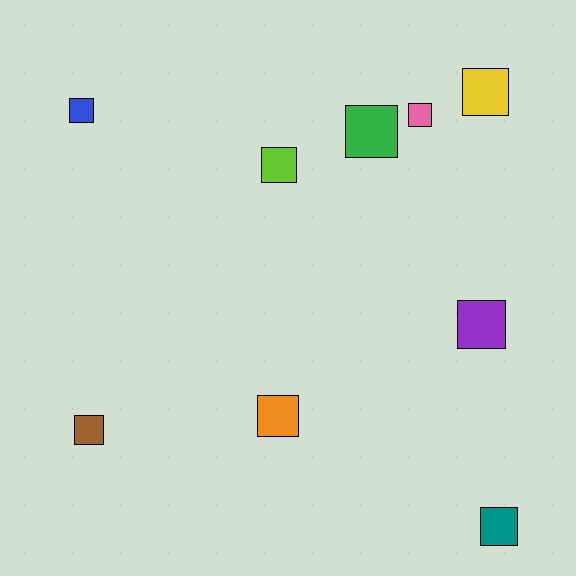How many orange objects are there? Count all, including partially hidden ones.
There is 1 orange object.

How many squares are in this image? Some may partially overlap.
There are 9 squares.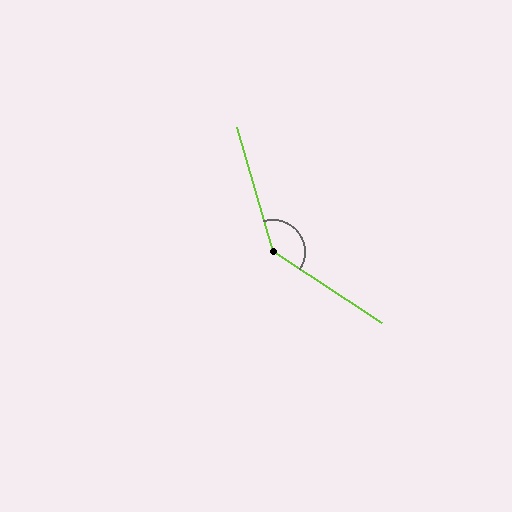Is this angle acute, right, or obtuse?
It is obtuse.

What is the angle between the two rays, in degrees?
Approximately 139 degrees.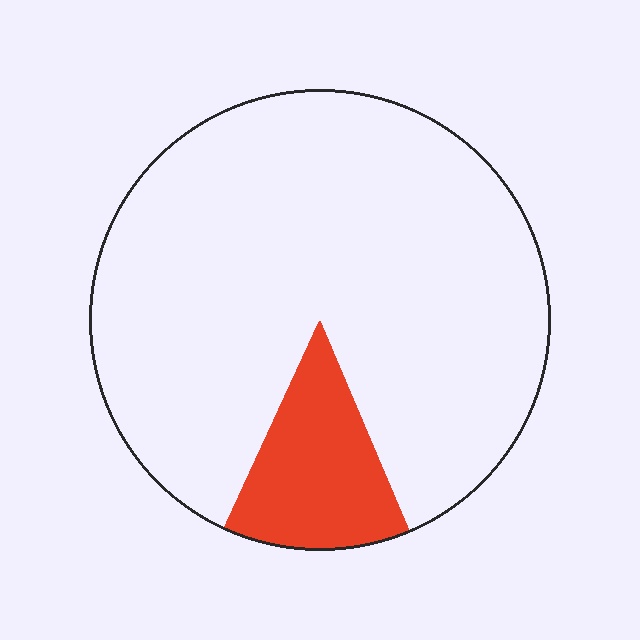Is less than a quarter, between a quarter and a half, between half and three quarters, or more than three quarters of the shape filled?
Less than a quarter.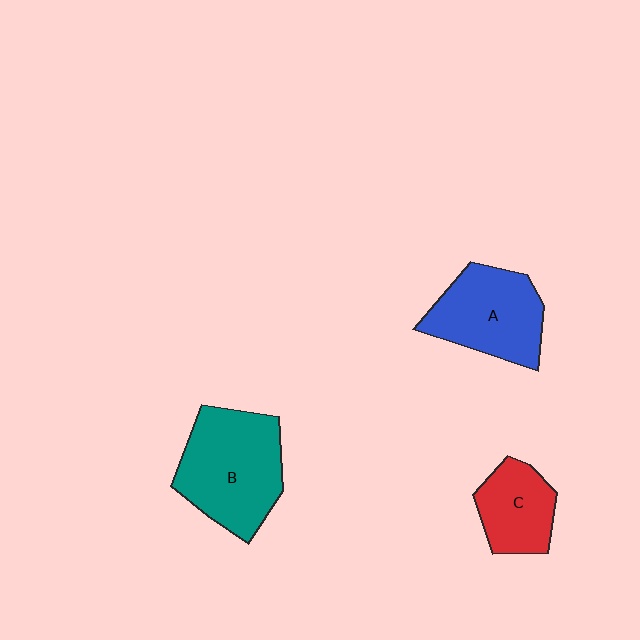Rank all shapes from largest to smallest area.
From largest to smallest: B (teal), A (blue), C (red).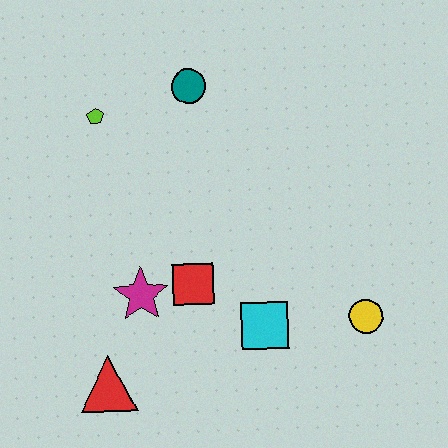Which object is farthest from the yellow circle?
The lime pentagon is farthest from the yellow circle.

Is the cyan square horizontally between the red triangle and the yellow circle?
Yes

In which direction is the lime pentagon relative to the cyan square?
The lime pentagon is above the cyan square.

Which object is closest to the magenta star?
The red square is closest to the magenta star.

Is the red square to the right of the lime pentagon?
Yes